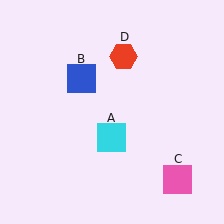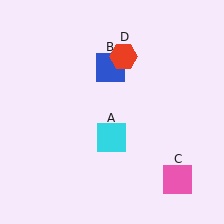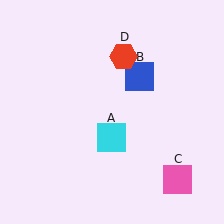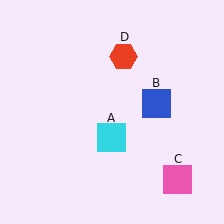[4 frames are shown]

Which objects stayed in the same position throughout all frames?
Cyan square (object A) and pink square (object C) and red hexagon (object D) remained stationary.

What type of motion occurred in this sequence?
The blue square (object B) rotated clockwise around the center of the scene.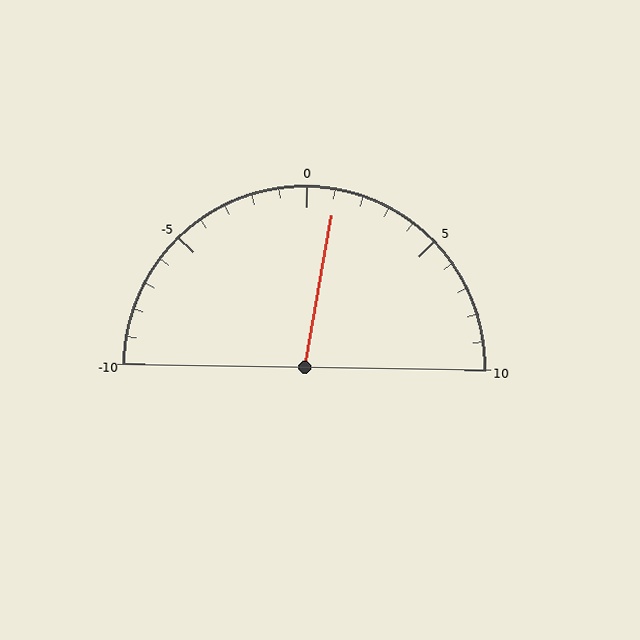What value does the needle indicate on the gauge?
The needle indicates approximately 1.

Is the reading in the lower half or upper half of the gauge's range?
The reading is in the upper half of the range (-10 to 10).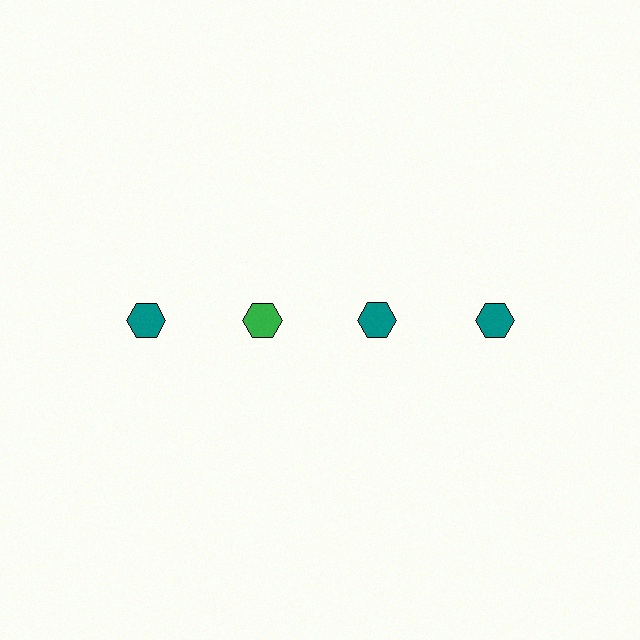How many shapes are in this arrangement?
There are 4 shapes arranged in a grid pattern.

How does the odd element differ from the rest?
It has a different color: green instead of teal.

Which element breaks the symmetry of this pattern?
The green hexagon in the top row, second from left column breaks the symmetry. All other shapes are teal hexagons.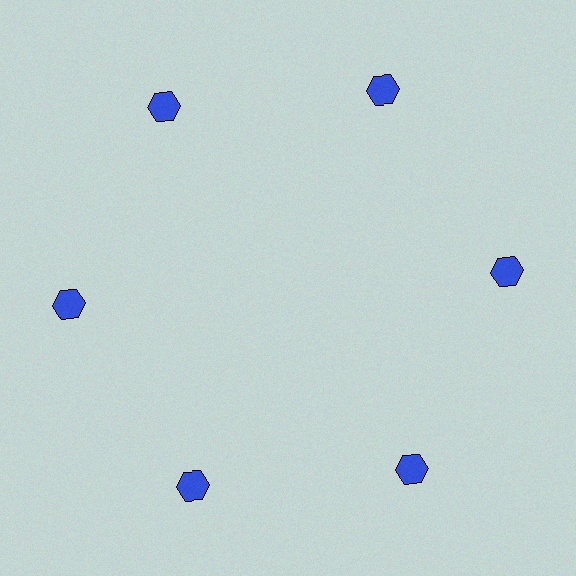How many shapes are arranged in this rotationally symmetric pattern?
There are 6 shapes, arranged in 6 groups of 1.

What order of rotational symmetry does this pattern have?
This pattern has 6-fold rotational symmetry.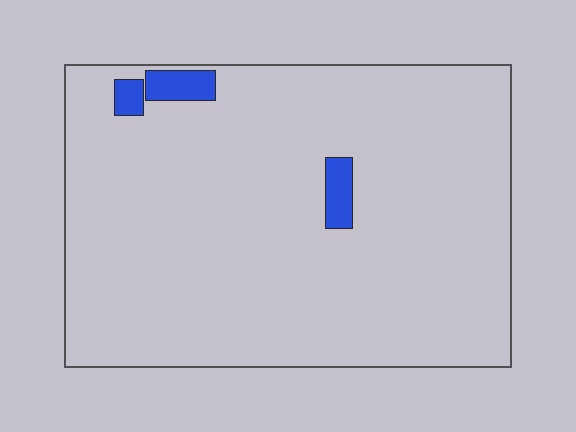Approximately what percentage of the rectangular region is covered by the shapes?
Approximately 5%.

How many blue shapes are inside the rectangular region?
3.